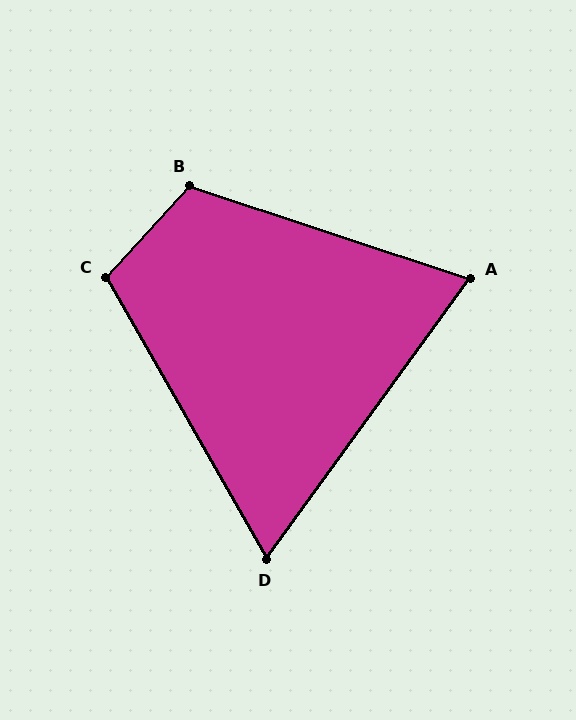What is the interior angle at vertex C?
Approximately 108 degrees (obtuse).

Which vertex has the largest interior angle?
B, at approximately 114 degrees.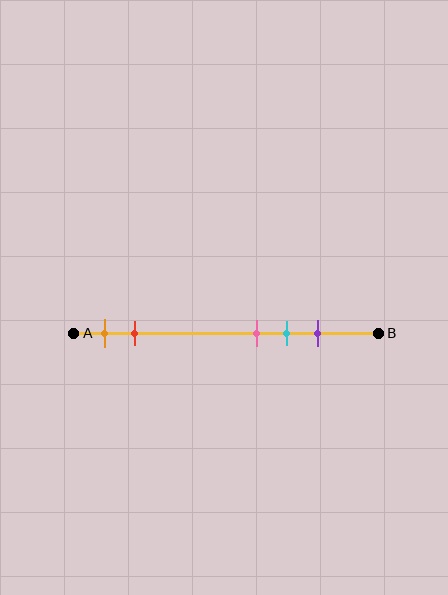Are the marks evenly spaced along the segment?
No, the marks are not evenly spaced.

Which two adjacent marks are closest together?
The pink and cyan marks are the closest adjacent pair.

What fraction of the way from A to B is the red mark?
The red mark is approximately 20% (0.2) of the way from A to B.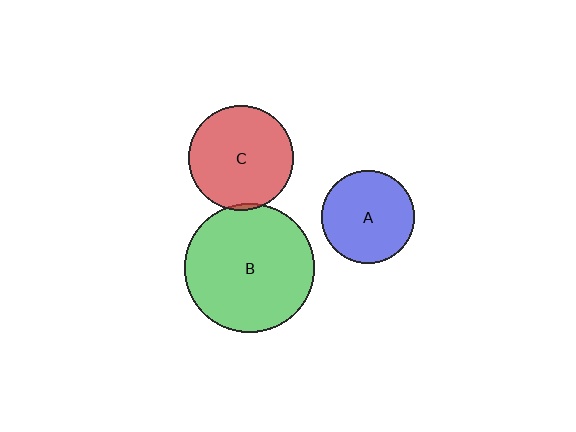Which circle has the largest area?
Circle B (green).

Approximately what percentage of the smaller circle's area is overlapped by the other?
Approximately 5%.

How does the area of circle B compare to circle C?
Approximately 1.5 times.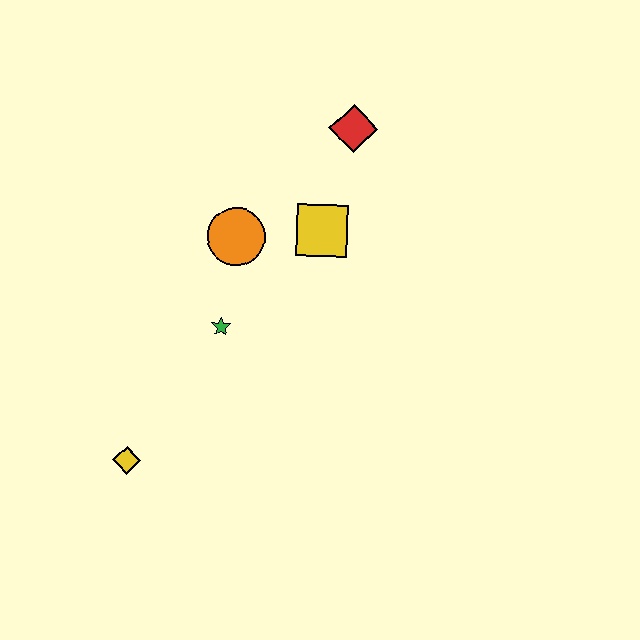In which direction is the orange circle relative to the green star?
The orange circle is above the green star.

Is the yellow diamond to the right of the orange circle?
No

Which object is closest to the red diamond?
The yellow square is closest to the red diamond.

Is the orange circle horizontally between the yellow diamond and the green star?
No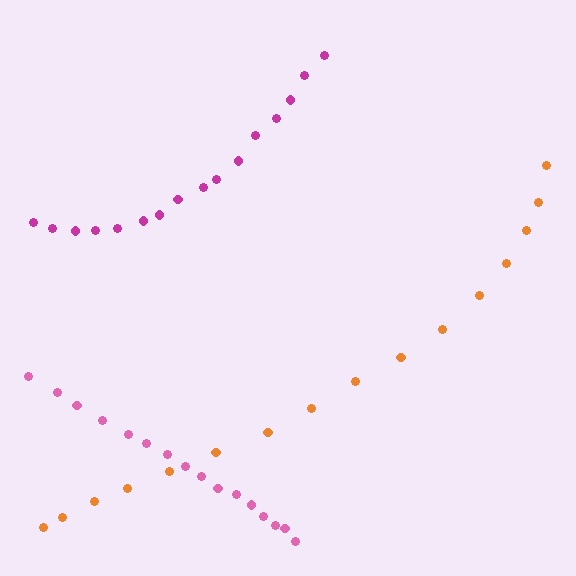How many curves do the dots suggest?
There are 3 distinct paths.